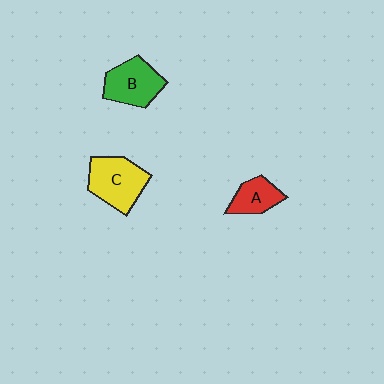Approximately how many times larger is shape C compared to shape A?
Approximately 1.7 times.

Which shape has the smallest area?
Shape A (red).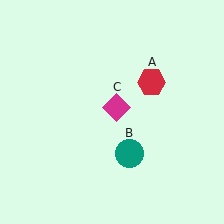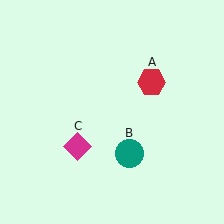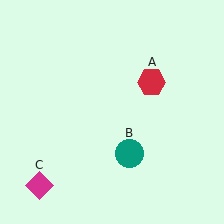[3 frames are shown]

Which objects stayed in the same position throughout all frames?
Red hexagon (object A) and teal circle (object B) remained stationary.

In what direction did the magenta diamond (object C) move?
The magenta diamond (object C) moved down and to the left.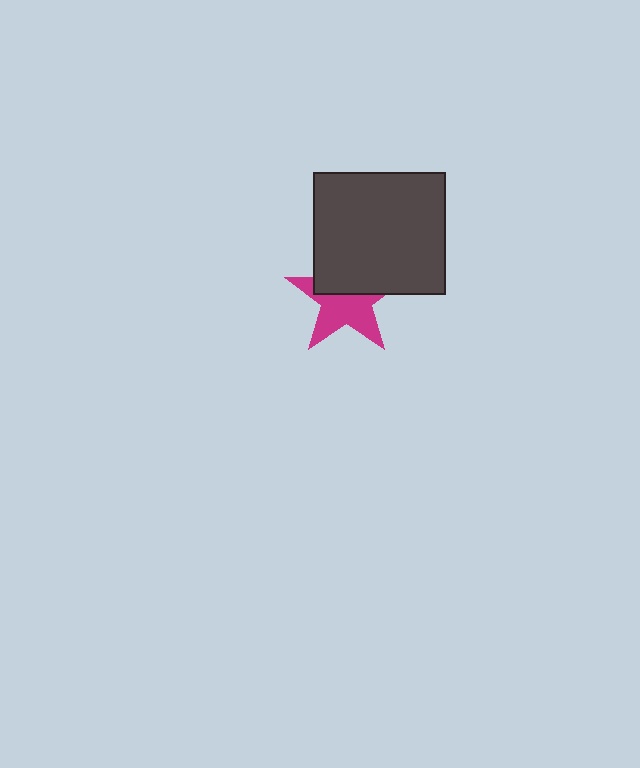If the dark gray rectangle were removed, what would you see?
You would see the complete magenta star.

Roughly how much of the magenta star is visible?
About half of it is visible (roughly 56%).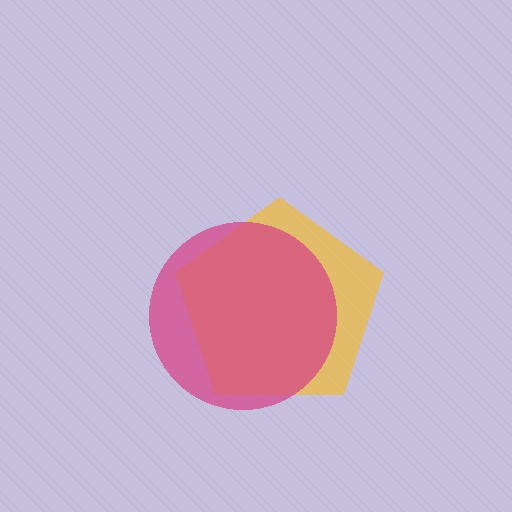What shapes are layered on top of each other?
The layered shapes are: a yellow pentagon, a magenta circle.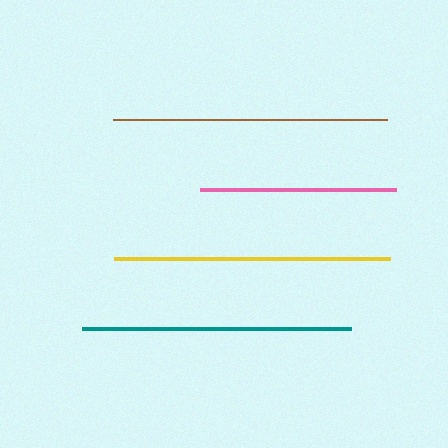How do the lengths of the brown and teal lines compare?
The brown and teal lines are approximately the same length.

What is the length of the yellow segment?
The yellow segment is approximately 276 pixels long.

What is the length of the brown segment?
The brown segment is approximately 275 pixels long.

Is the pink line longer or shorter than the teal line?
The teal line is longer than the pink line.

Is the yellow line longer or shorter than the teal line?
The yellow line is longer than the teal line.